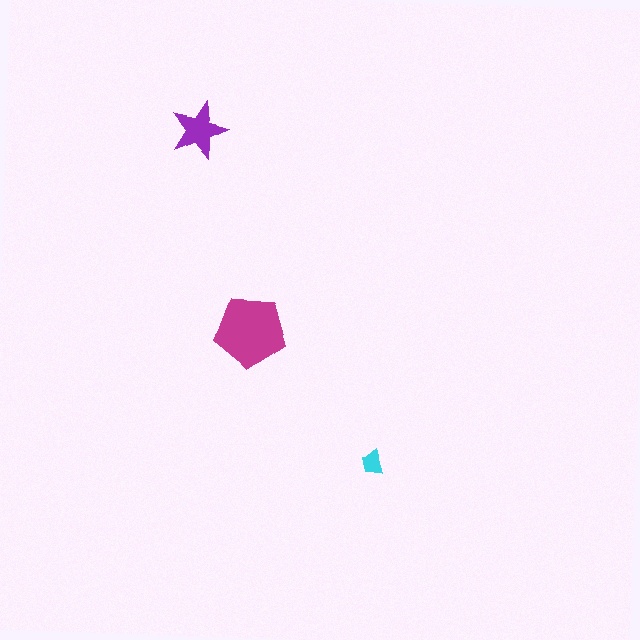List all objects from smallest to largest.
The cyan trapezoid, the purple star, the magenta pentagon.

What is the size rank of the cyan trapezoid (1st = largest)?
3rd.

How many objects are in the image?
There are 3 objects in the image.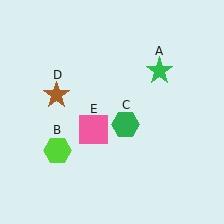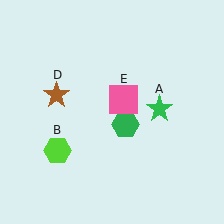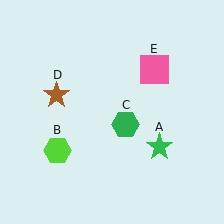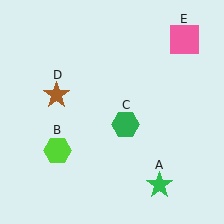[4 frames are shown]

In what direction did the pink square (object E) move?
The pink square (object E) moved up and to the right.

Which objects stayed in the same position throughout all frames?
Lime hexagon (object B) and green hexagon (object C) and brown star (object D) remained stationary.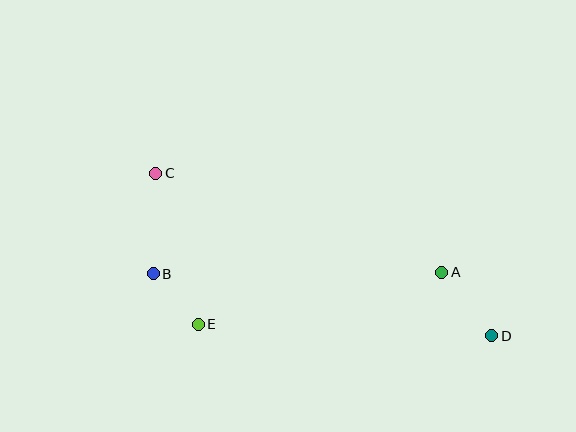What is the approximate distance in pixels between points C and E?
The distance between C and E is approximately 157 pixels.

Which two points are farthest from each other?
Points C and D are farthest from each other.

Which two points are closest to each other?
Points B and E are closest to each other.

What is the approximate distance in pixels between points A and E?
The distance between A and E is approximately 249 pixels.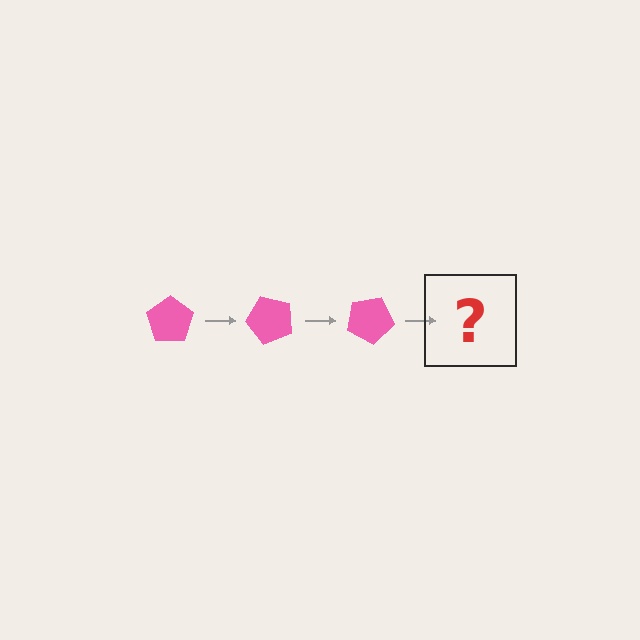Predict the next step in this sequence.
The next step is a pink pentagon rotated 150 degrees.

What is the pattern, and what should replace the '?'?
The pattern is that the pentagon rotates 50 degrees each step. The '?' should be a pink pentagon rotated 150 degrees.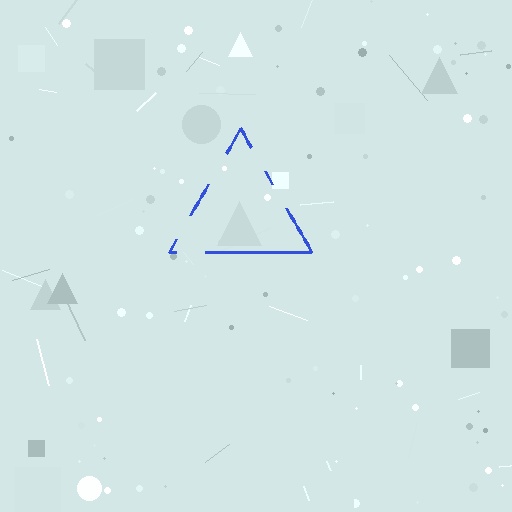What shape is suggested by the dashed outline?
The dashed outline suggests a triangle.